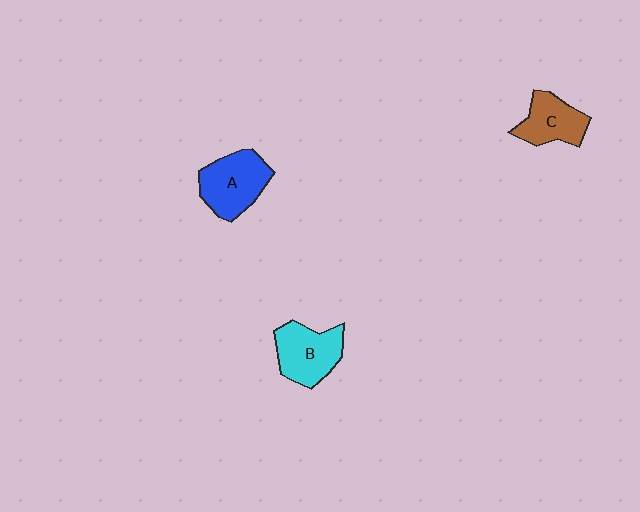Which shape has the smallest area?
Shape C (brown).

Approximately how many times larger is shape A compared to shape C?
Approximately 1.3 times.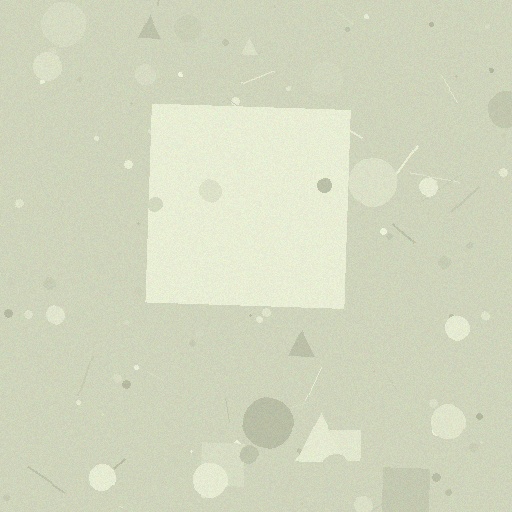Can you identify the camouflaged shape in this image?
The camouflaged shape is a square.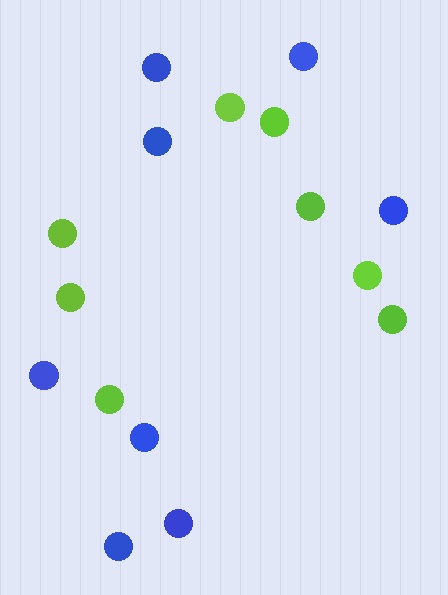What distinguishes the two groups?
There are 2 groups: one group of lime circles (8) and one group of blue circles (8).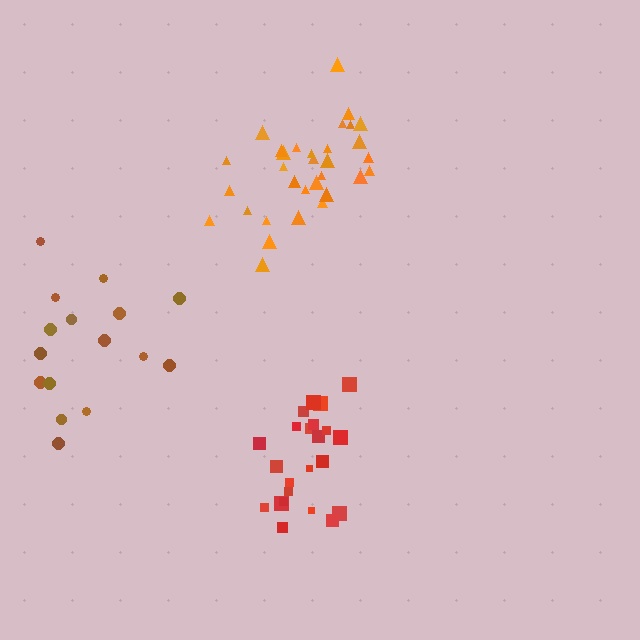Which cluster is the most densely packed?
Orange.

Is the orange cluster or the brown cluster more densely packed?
Orange.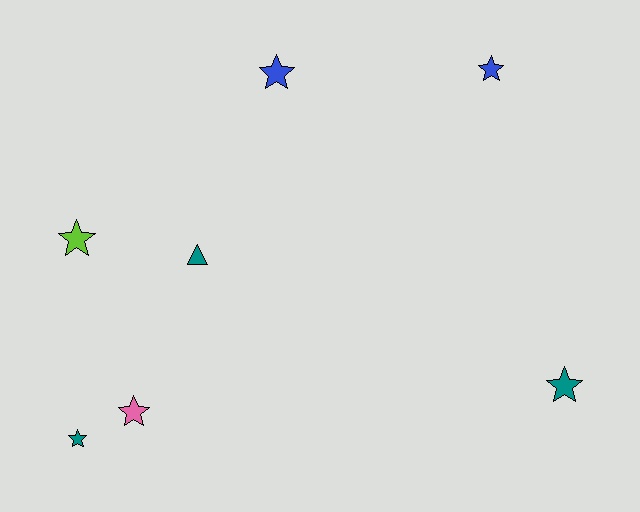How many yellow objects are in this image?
There are no yellow objects.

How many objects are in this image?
There are 7 objects.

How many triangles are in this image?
There is 1 triangle.